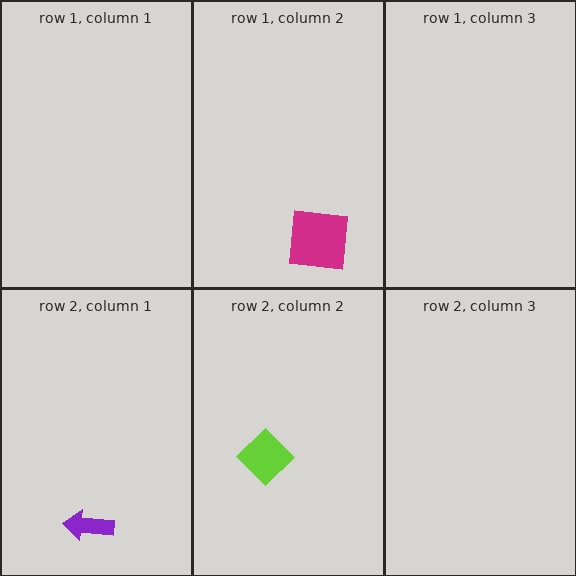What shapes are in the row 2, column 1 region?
The purple arrow.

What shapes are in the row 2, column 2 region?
The lime diamond.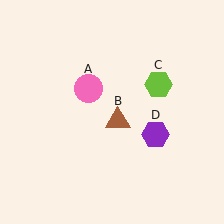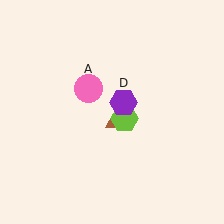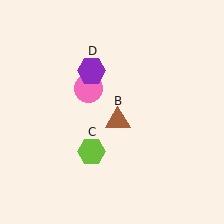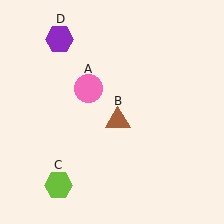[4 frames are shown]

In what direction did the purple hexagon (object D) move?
The purple hexagon (object D) moved up and to the left.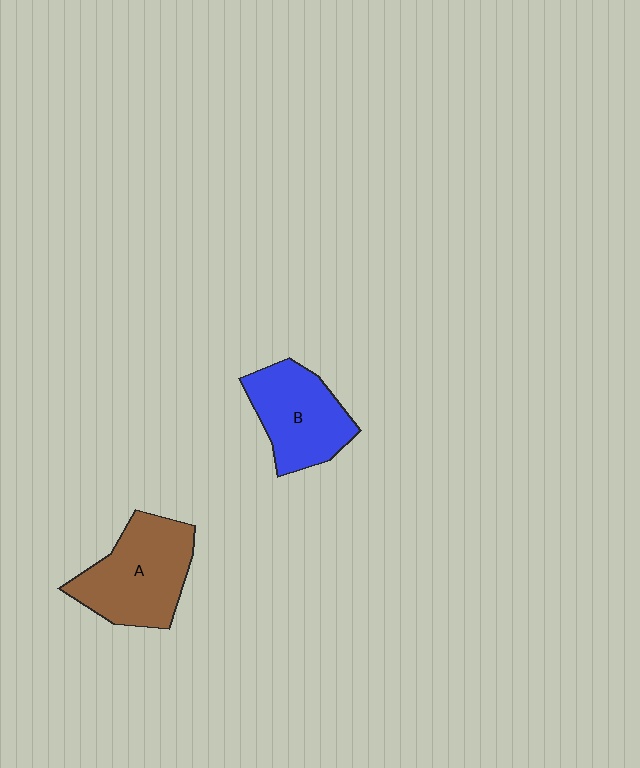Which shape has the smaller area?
Shape B (blue).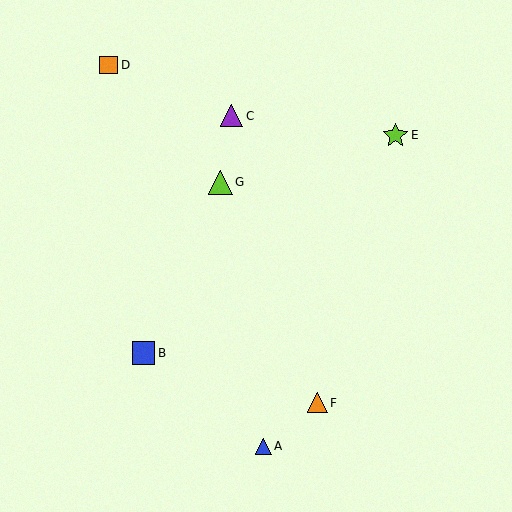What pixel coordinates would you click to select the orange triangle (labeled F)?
Click at (317, 403) to select the orange triangle F.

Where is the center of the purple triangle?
The center of the purple triangle is at (232, 116).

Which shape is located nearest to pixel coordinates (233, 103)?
The purple triangle (labeled C) at (232, 116) is nearest to that location.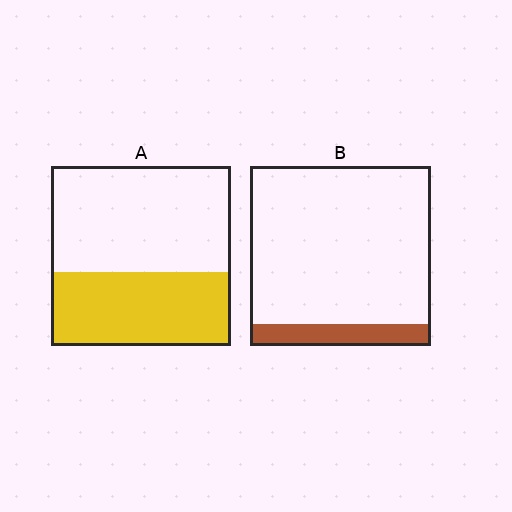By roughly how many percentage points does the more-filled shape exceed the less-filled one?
By roughly 30 percentage points (A over B).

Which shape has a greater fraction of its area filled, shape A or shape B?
Shape A.